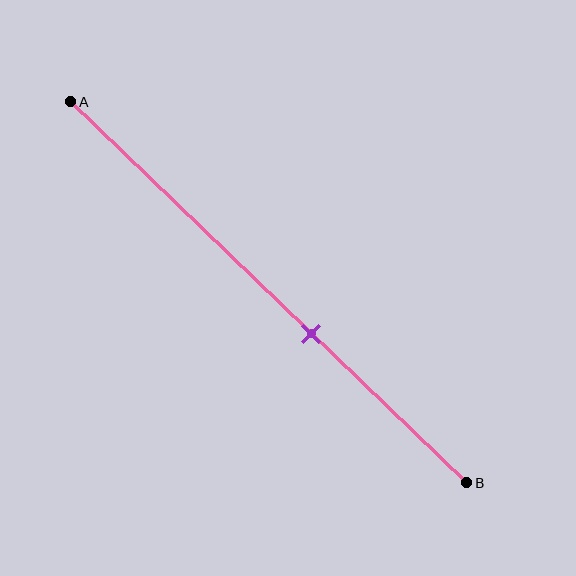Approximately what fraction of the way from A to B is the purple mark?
The purple mark is approximately 60% of the way from A to B.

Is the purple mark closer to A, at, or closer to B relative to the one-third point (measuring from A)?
The purple mark is closer to point B than the one-third point of segment AB.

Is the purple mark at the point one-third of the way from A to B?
No, the mark is at about 60% from A, not at the 33% one-third point.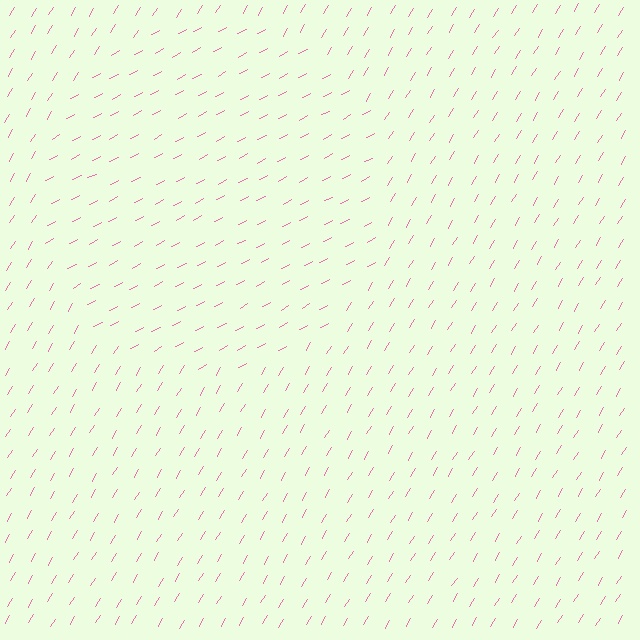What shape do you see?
I see a circle.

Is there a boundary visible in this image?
Yes, there is a texture boundary formed by a change in line orientation.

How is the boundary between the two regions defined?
The boundary is defined purely by a change in line orientation (approximately 31 degrees difference). All lines are the same color and thickness.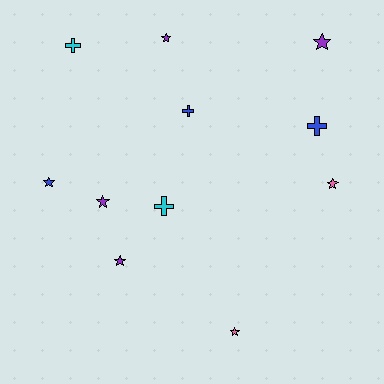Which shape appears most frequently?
Star, with 7 objects.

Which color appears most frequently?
Purple, with 4 objects.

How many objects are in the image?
There are 11 objects.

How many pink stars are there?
There are 2 pink stars.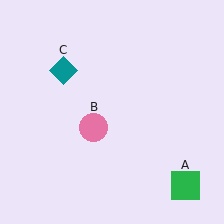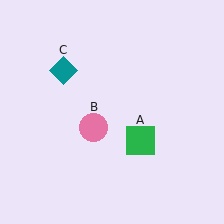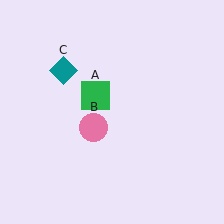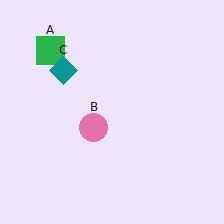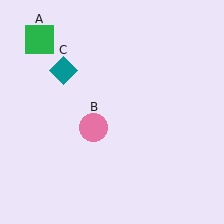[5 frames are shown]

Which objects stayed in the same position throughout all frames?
Pink circle (object B) and teal diamond (object C) remained stationary.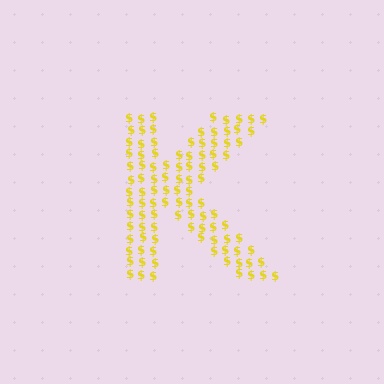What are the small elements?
The small elements are dollar signs.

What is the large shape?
The large shape is the letter K.